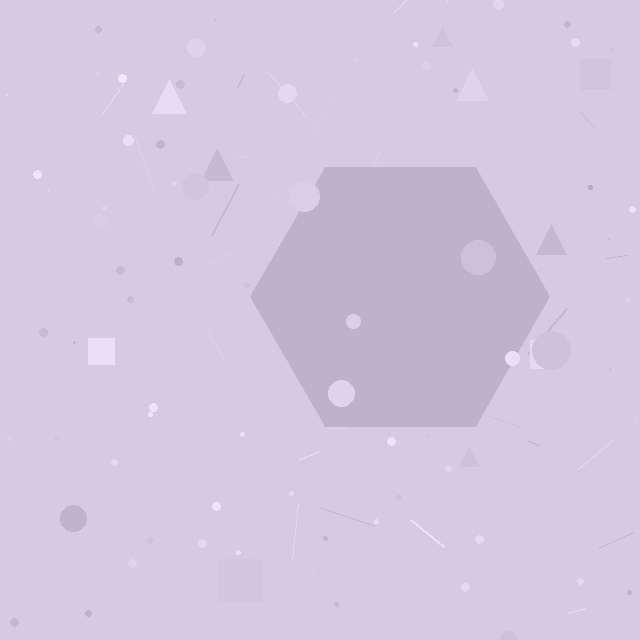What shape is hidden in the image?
A hexagon is hidden in the image.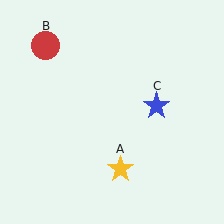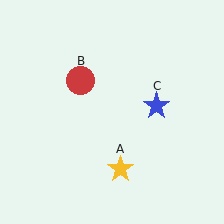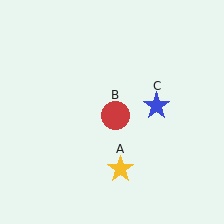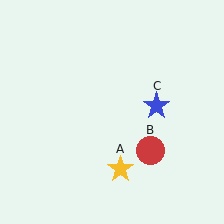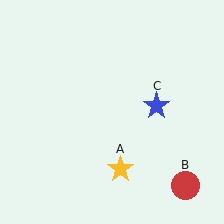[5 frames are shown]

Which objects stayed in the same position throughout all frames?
Yellow star (object A) and blue star (object C) remained stationary.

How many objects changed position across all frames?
1 object changed position: red circle (object B).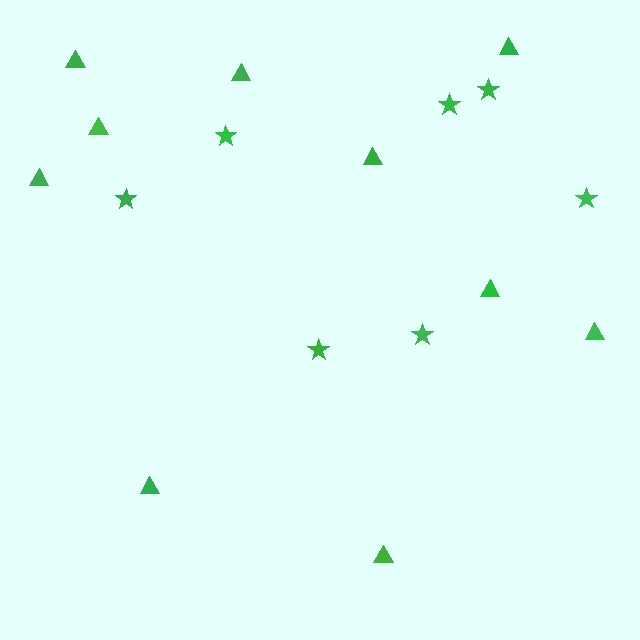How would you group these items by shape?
There are 2 groups: one group of stars (7) and one group of triangles (10).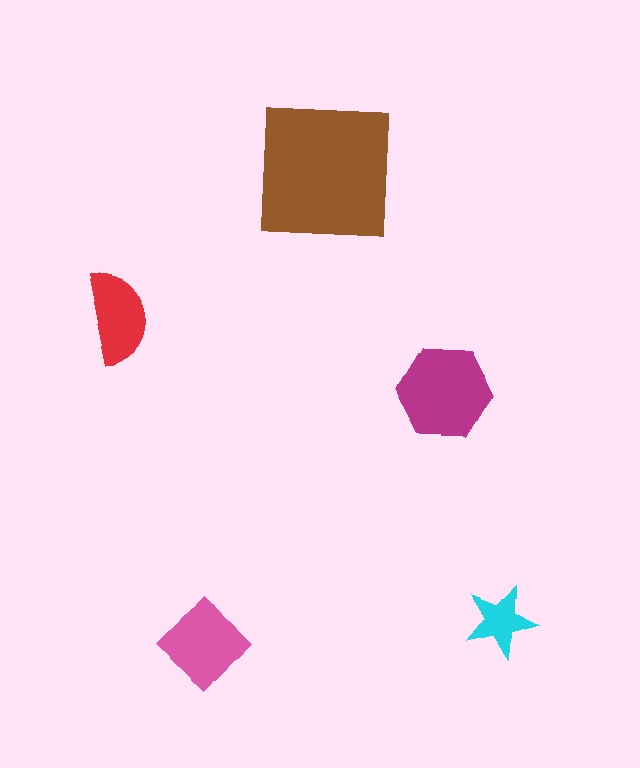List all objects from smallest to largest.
The cyan star, the red semicircle, the pink diamond, the magenta hexagon, the brown square.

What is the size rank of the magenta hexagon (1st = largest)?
2nd.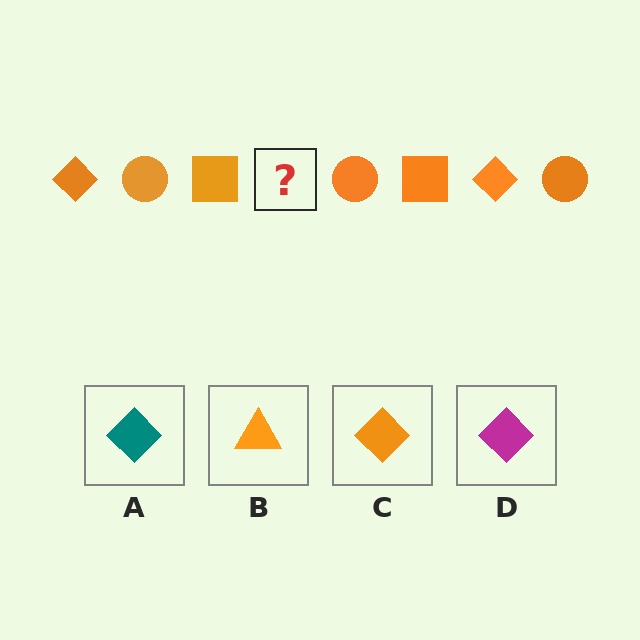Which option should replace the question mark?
Option C.